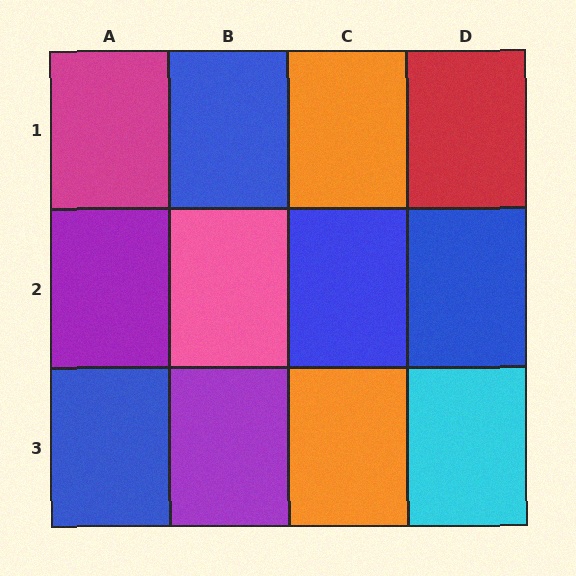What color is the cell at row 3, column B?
Purple.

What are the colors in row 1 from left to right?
Magenta, blue, orange, red.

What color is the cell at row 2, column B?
Pink.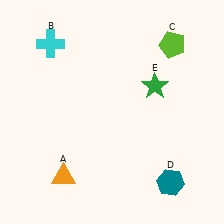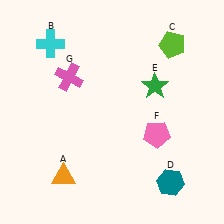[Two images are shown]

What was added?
A pink pentagon (F), a pink cross (G) were added in Image 2.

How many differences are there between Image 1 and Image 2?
There are 2 differences between the two images.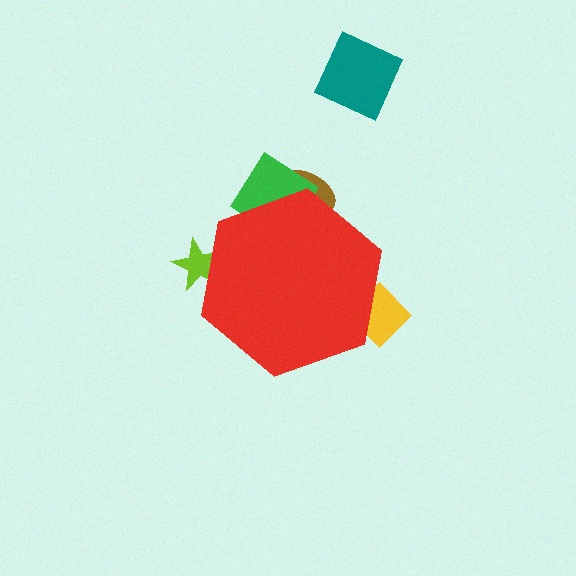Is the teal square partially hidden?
No, the teal square is fully visible.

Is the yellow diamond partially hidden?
Yes, the yellow diamond is partially hidden behind the red hexagon.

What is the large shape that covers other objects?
A red hexagon.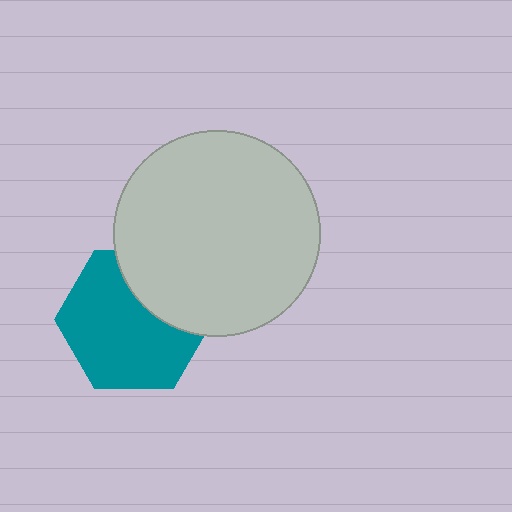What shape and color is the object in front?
The object in front is a light gray circle.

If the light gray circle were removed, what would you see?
You would see the complete teal hexagon.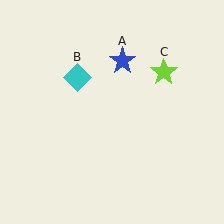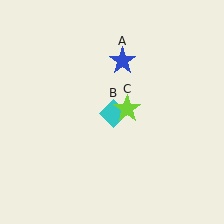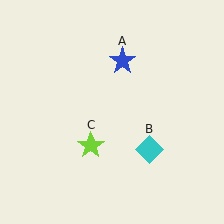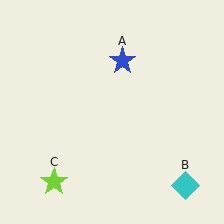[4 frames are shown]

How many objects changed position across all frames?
2 objects changed position: cyan diamond (object B), lime star (object C).